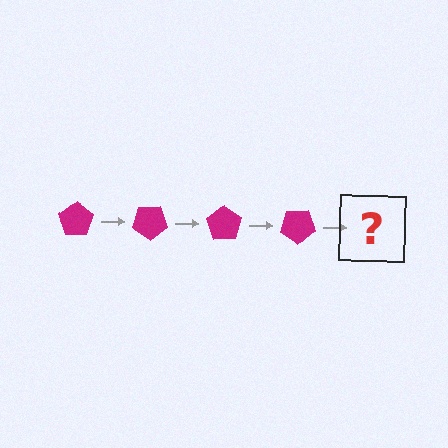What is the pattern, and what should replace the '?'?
The pattern is that the pentagon rotates 35 degrees each step. The '?' should be a magenta pentagon rotated 140 degrees.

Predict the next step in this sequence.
The next step is a magenta pentagon rotated 140 degrees.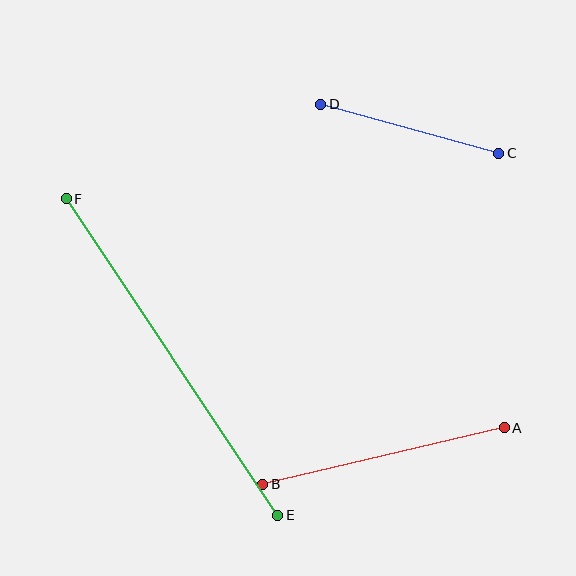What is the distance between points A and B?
The distance is approximately 248 pixels.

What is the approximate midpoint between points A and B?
The midpoint is at approximately (383, 456) pixels.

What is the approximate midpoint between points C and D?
The midpoint is at approximately (410, 129) pixels.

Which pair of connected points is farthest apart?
Points E and F are farthest apart.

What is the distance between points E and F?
The distance is approximately 381 pixels.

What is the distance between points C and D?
The distance is approximately 185 pixels.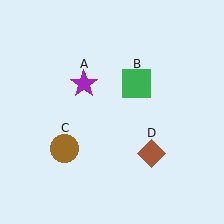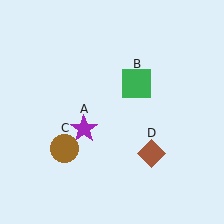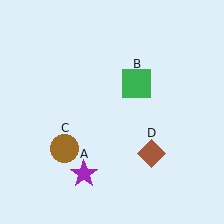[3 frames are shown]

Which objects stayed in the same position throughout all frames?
Green square (object B) and brown circle (object C) and brown diamond (object D) remained stationary.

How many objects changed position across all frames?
1 object changed position: purple star (object A).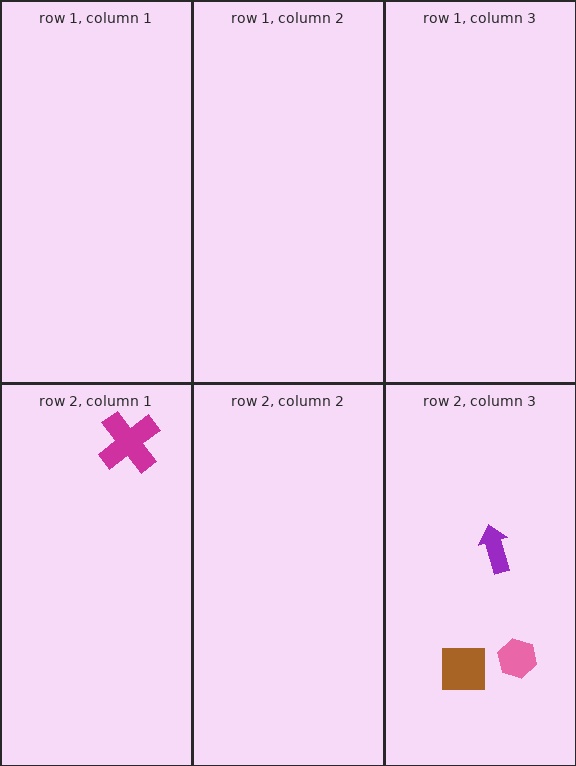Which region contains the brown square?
The row 2, column 3 region.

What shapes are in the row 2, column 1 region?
The magenta cross.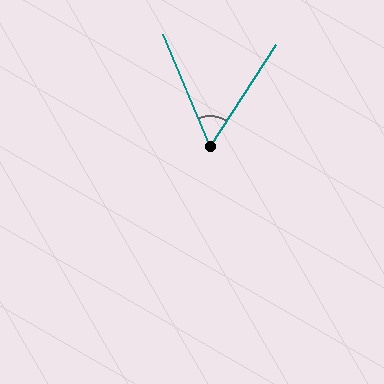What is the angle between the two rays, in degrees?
Approximately 56 degrees.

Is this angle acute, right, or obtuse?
It is acute.